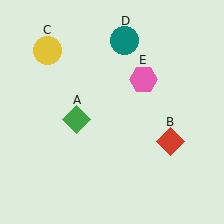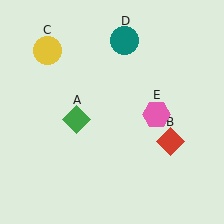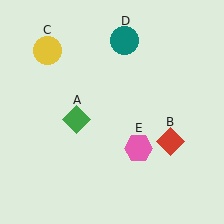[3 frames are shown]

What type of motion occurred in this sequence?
The pink hexagon (object E) rotated clockwise around the center of the scene.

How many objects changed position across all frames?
1 object changed position: pink hexagon (object E).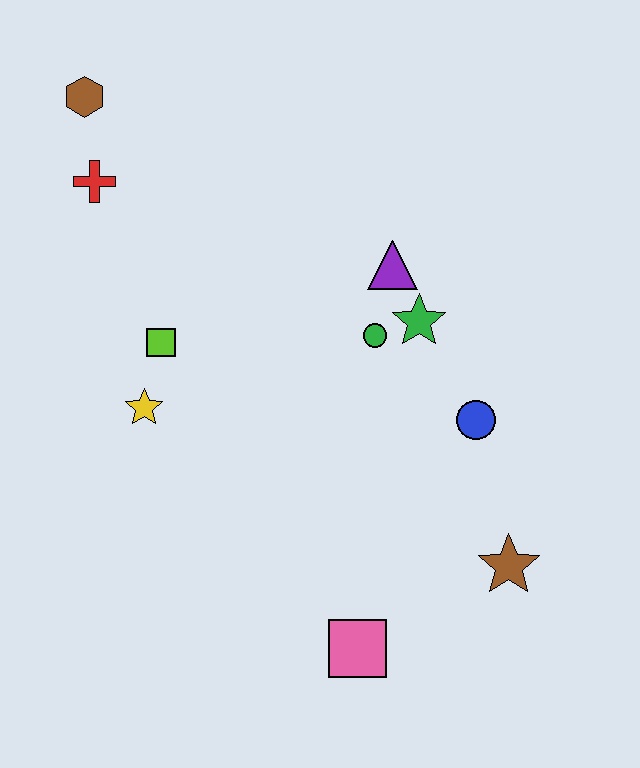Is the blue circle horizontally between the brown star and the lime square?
Yes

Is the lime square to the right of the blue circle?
No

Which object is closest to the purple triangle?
The green star is closest to the purple triangle.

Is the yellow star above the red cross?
No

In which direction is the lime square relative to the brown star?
The lime square is to the left of the brown star.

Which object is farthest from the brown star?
The brown hexagon is farthest from the brown star.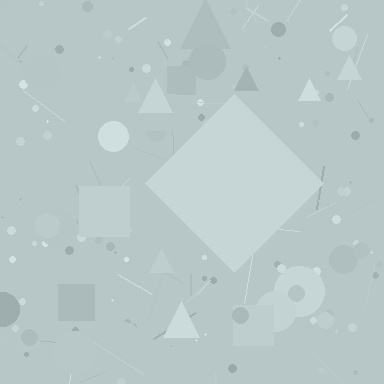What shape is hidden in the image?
A diamond is hidden in the image.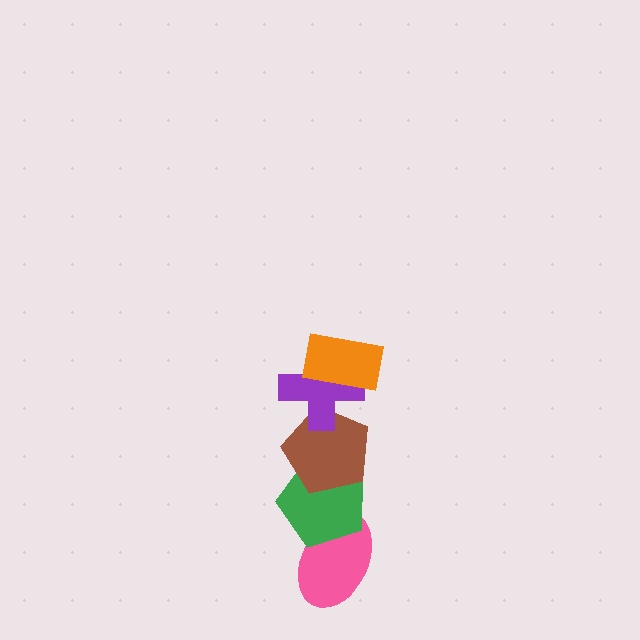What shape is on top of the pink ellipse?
The green pentagon is on top of the pink ellipse.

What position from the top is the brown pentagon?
The brown pentagon is 3rd from the top.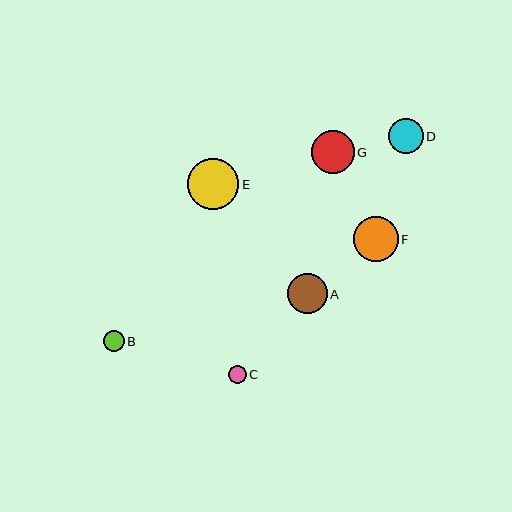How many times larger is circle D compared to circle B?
Circle D is approximately 1.6 times the size of circle B.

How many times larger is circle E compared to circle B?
Circle E is approximately 2.4 times the size of circle B.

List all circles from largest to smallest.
From largest to smallest: E, F, G, A, D, B, C.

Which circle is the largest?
Circle E is the largest with a size of approximately 52 pixels.